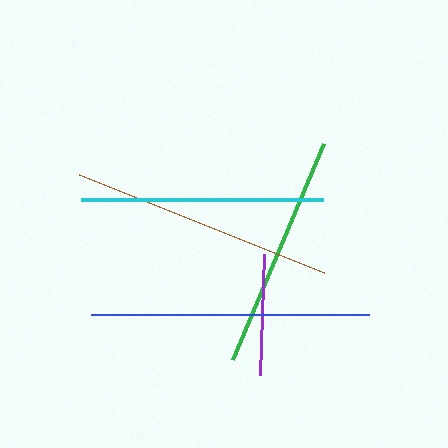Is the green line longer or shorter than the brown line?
The brown line is longer than the green line.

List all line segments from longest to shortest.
From longest to shortest: blue, brown, cyan, green, purple.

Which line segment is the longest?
The blue line is the longest at approximately 278 pixels.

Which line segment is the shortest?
The purple line is the shortest at approximately 121 pixels.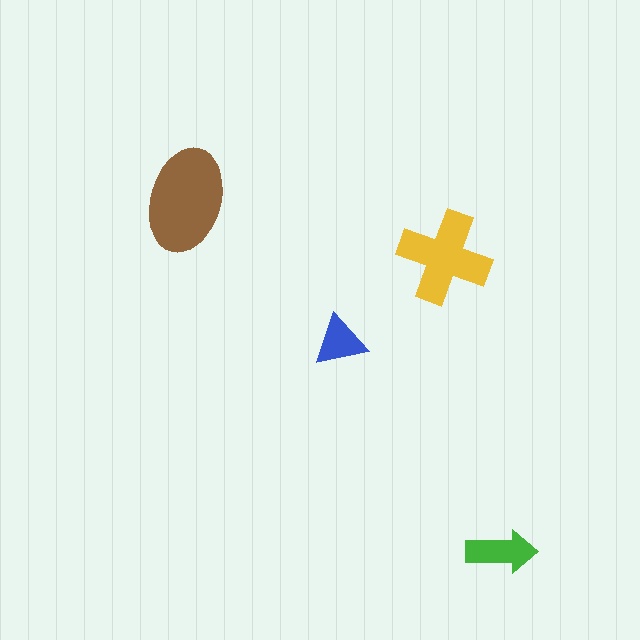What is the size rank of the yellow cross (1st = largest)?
2nd.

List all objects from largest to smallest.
The brown ellipse, the yellow cross, the green arrow, the blue triangle.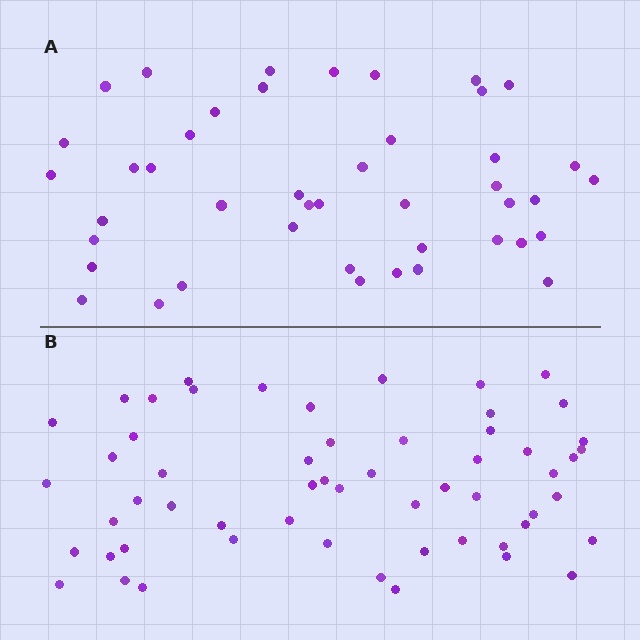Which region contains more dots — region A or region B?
Region B (the bottom region) has more dots.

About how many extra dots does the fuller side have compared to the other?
Region B has approximately 15 more dots than region A.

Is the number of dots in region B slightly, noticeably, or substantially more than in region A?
Region B has noticeably more, but not dramatically so. The ratio is roughly 1.3 to 1.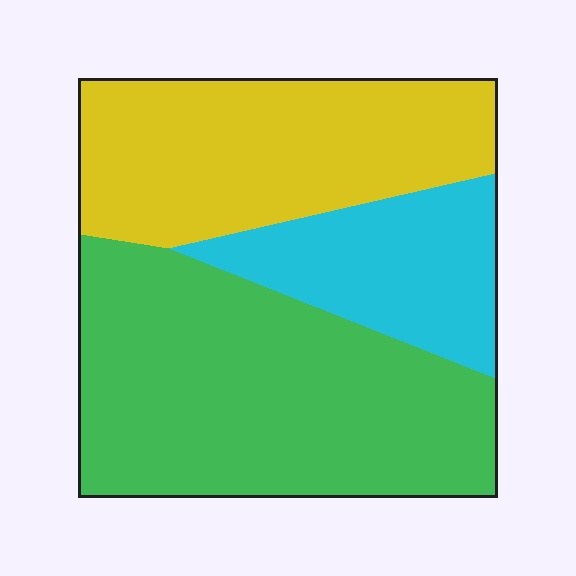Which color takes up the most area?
Green, at roughly 50%.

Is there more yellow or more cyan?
Yellow.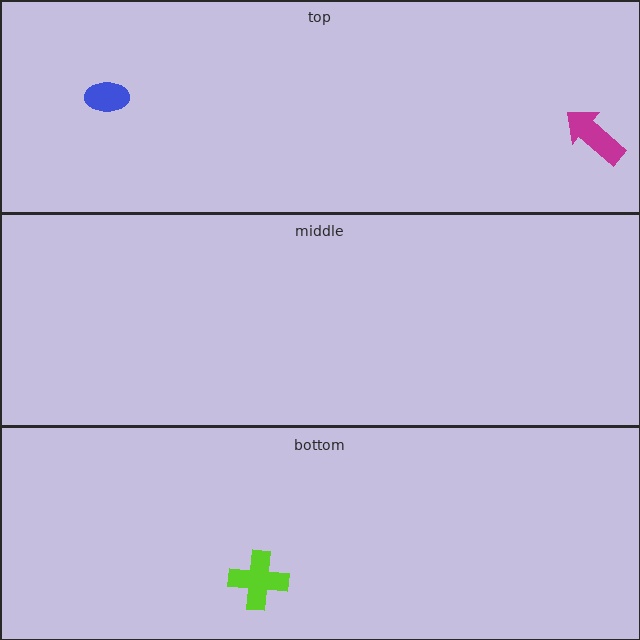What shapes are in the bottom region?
The lime cross.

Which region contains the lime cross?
The bottom region.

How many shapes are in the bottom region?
1.